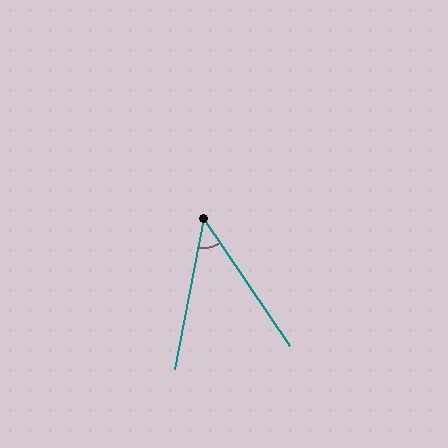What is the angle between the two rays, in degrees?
Approximately 45 degrees.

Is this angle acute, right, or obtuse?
It is acute.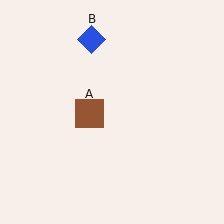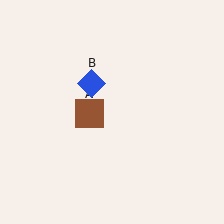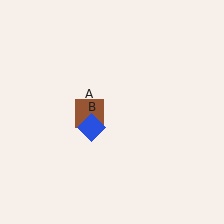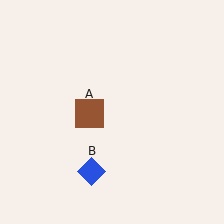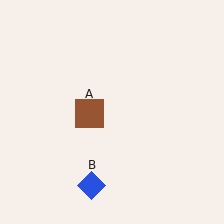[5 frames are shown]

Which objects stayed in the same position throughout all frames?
Brown square (object A) remained stationary.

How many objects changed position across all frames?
1 object changed position: blue diamond (object B).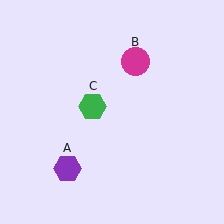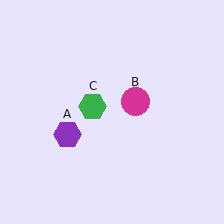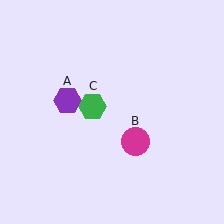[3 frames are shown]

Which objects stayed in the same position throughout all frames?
Green hexagon (object C) remained stationary.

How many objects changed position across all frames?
2 objects changed position: purple hexagon (object A), magenta circle (object B).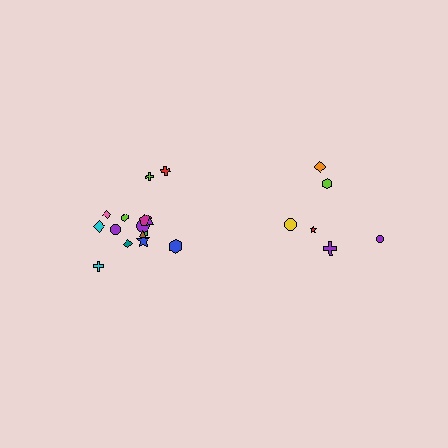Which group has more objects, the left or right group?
The left group.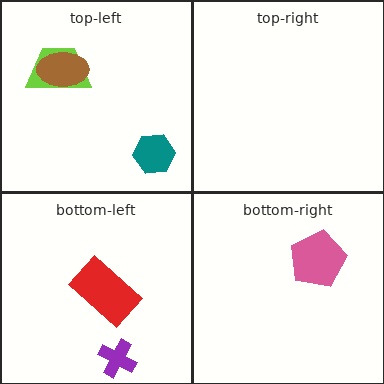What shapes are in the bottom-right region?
The pink pentagon.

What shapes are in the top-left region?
The lime trapezoid, the brown ellipse, the teal hexagon.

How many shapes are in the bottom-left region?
2.